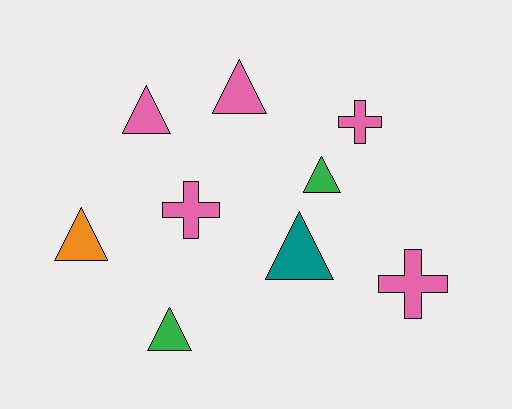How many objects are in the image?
There are 9 objects.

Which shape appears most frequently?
Triangle, with 6 objects.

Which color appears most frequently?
Pink, with 5 objects.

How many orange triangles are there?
There is 1 orange triangle.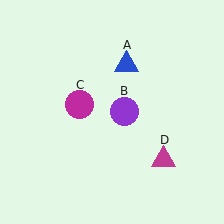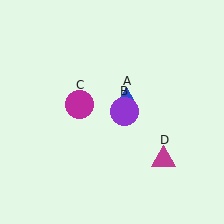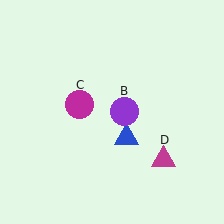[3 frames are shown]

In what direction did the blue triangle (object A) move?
The blue triangle (object A) moved down.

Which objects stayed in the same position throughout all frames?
Purple circle (object B) and magenta circle (object C) and magenta triangle (object D) remained stationary.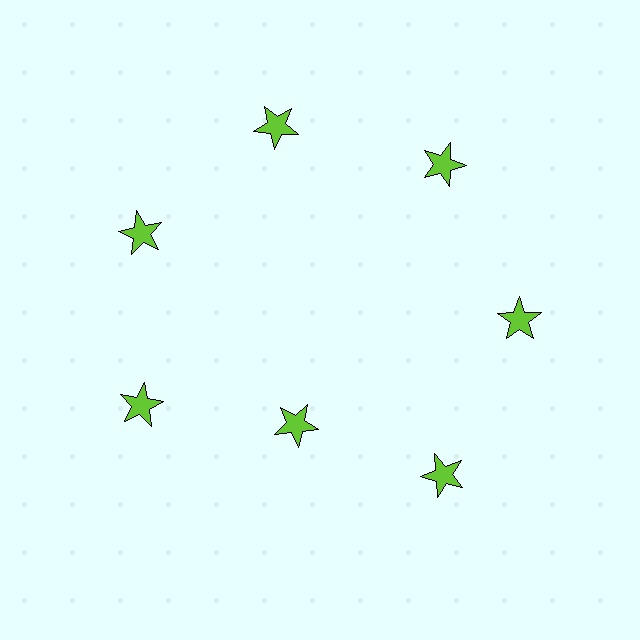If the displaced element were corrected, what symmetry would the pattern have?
It would have 7-fold rotational symmetry — the pattern would map onto itself every 51 degrees.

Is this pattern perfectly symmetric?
No. The 7 lime stars are arranged in a ring, but one element near the 6 o'clock position is pulled inward toward the center, breaking the 7-fold rotational symmetry.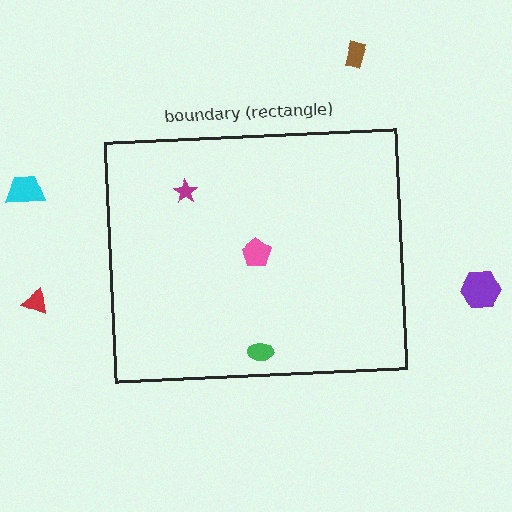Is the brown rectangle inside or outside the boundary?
Outside.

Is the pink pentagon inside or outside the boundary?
Inside.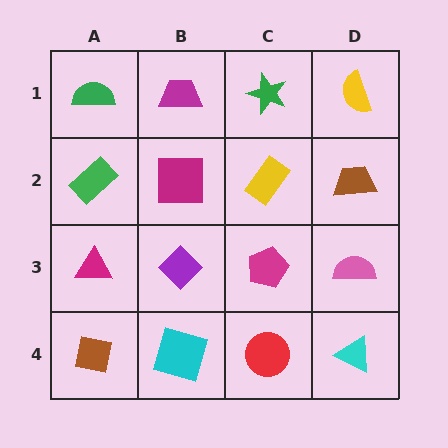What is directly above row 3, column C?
A yellow rectangle.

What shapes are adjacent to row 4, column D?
A pink semicircle (row 3, column D), a red circle (row 4, column C).